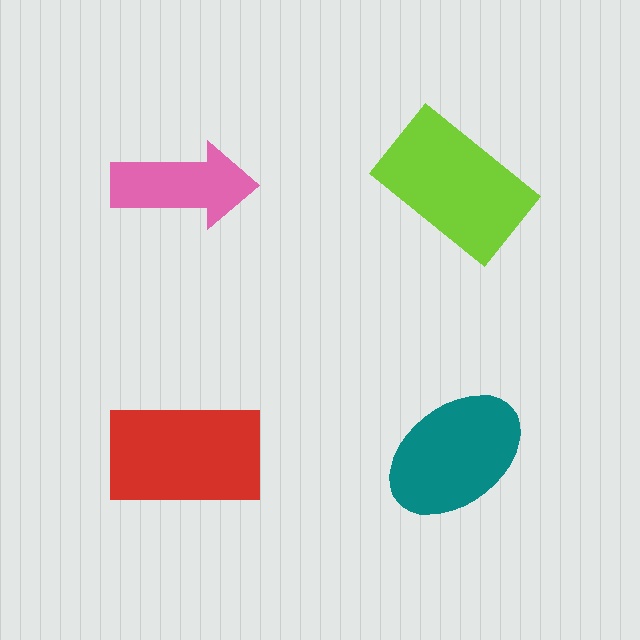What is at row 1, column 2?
A lime rectangle.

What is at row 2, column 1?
A red rectangle.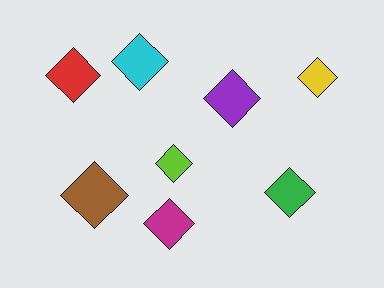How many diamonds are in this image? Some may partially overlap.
There are 8 diamonds.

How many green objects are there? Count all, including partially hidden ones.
There is 1 green object.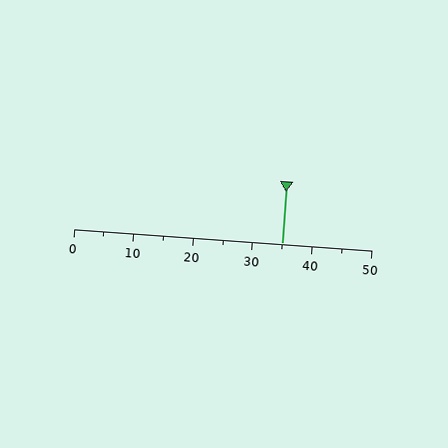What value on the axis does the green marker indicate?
The marker indicates approximately 35.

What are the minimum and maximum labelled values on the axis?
The axis runs from 0 to 50.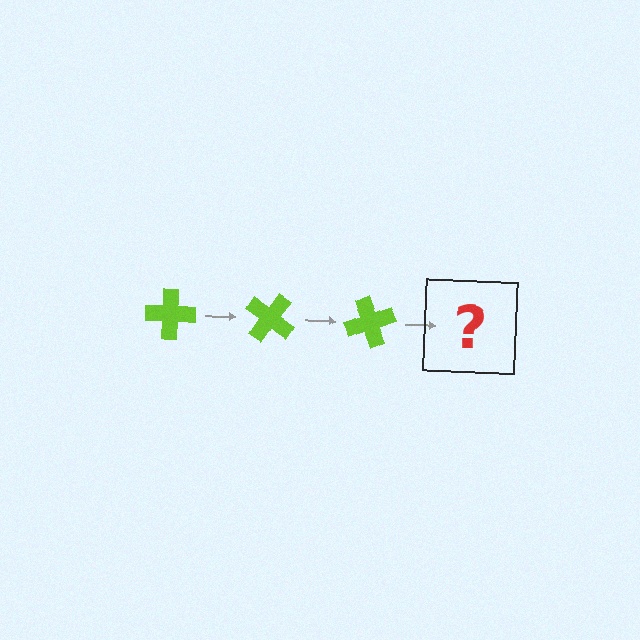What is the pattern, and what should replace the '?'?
The pattern is that the cross rotates 35 degrees each step. The '?' should be a lime cross rotated 105 degrees.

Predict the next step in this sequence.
The next step is a lime cross rotated 105 degrees.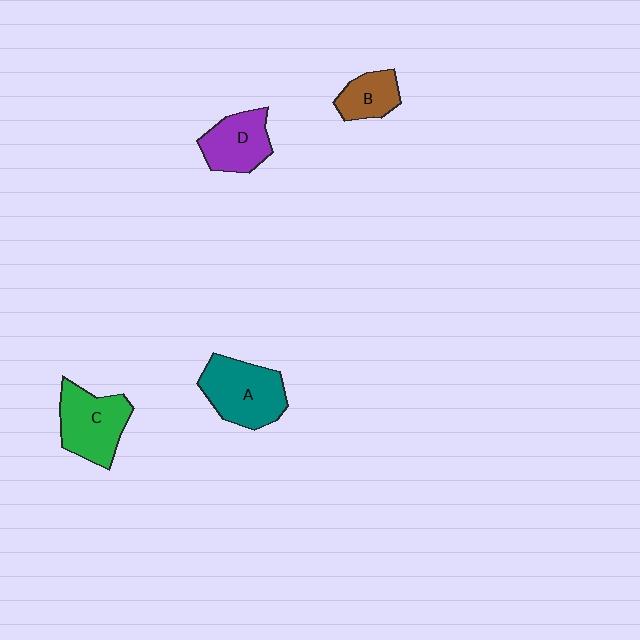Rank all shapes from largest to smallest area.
From largest to smallest: A (teal), C (green), D (purple), B (brown).